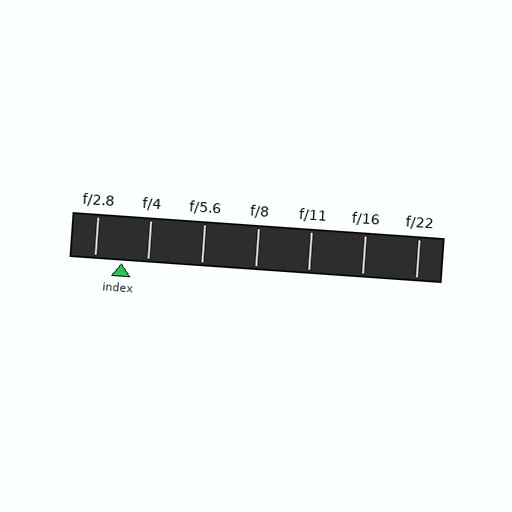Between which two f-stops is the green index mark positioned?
The index mark is between f/2.8 and f/4.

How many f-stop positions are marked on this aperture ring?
There are 7 f-stop positions marked.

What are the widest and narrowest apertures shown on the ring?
The widest aperture shown is f/2.8 and the narrowest is f/22.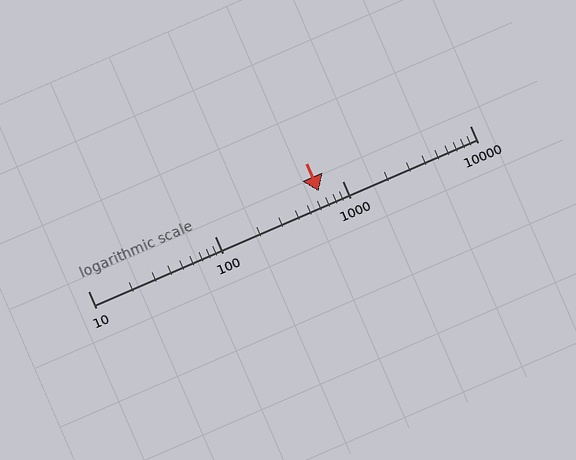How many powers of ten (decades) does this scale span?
The scale spans 3 decades, from 10 to 10000.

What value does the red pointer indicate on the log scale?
The pointer indicates approximately 650.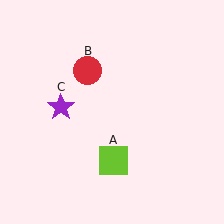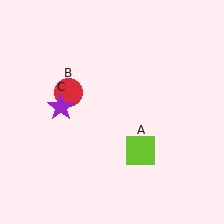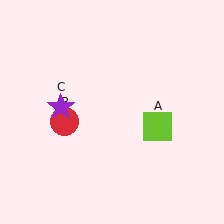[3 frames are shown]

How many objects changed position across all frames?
2 objects changed position: lime square (object A), red circle (object B).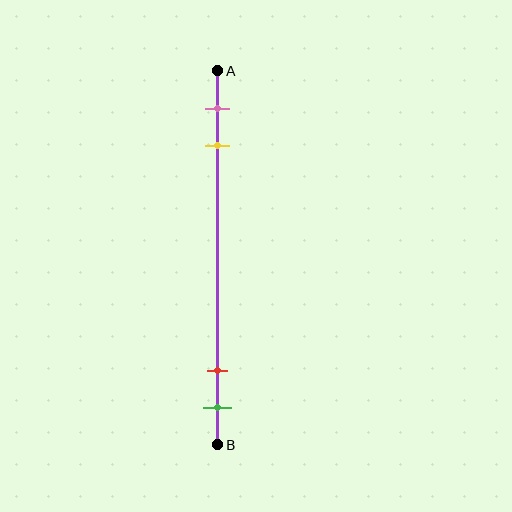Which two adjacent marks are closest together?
The red and green marks are the closest adjacent pair.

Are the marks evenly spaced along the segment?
No, the marks are not evenly spaced.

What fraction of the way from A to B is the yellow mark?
The yellow mark is approximately 20% (0.2) of the way from A to B.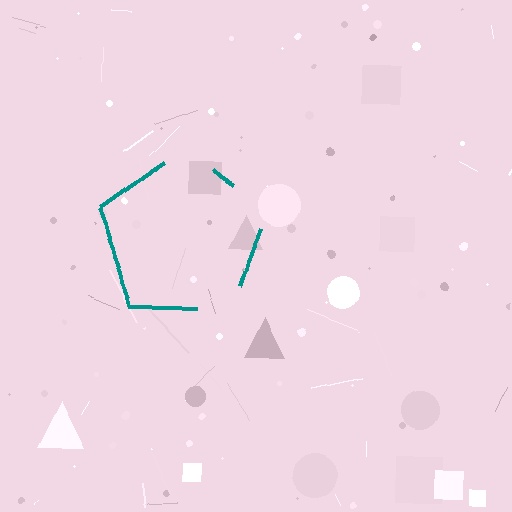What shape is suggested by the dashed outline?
The dashed outline suggests a pentagon.